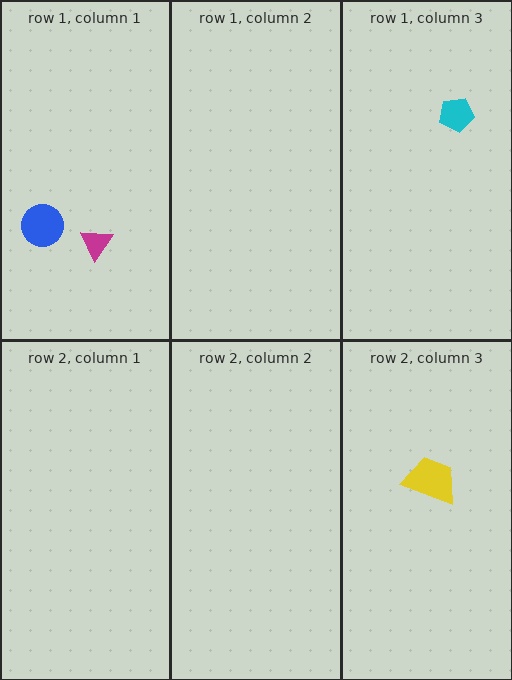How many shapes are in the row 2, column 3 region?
1.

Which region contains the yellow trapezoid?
The row 2, column 3 region.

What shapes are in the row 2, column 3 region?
The yellow trapezoid.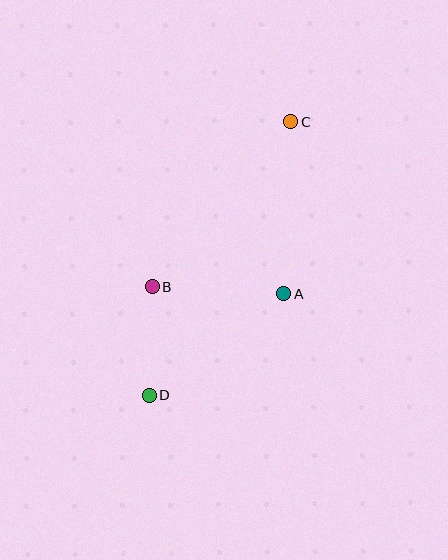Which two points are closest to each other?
Points B and D are closest to each other.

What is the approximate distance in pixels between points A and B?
The distance between A and B is approximately 131 pixels.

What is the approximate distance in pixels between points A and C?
The distance between A and C is approximately 172 pixels.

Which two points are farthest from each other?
Points C and D are farthest from each other.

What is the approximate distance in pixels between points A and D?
The distance between A and D is approximately 168 pixels.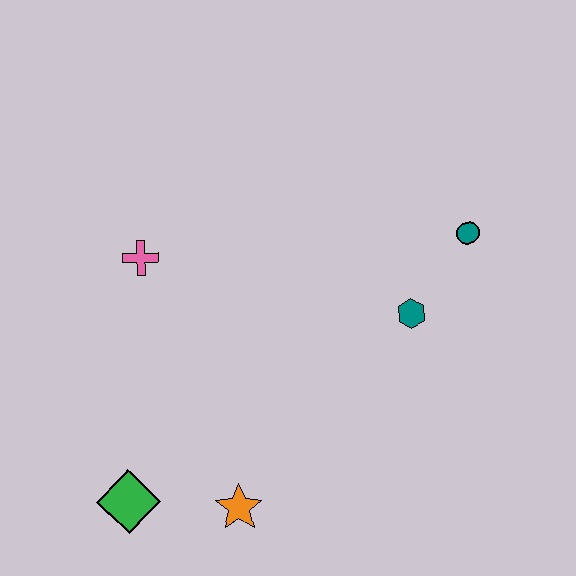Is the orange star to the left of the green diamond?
No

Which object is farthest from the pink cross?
The teal circle is farthest from the pink cross.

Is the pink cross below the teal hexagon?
No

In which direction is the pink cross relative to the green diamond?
The pink cross is above the green diamond.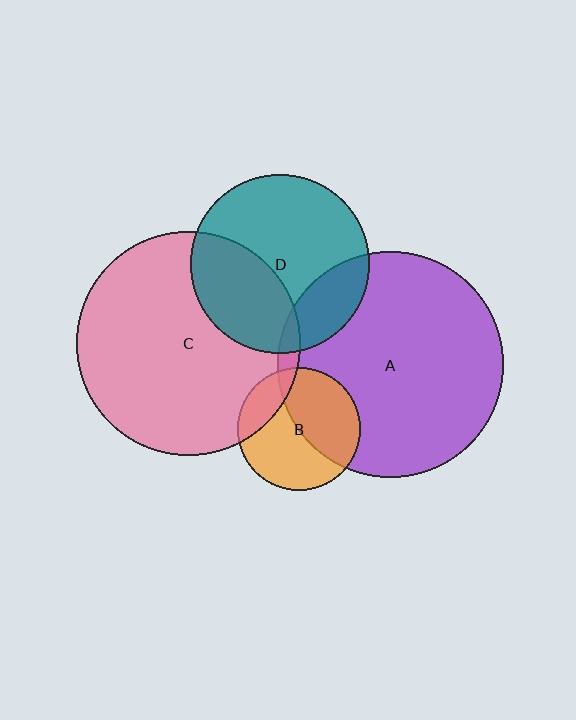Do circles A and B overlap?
Yes.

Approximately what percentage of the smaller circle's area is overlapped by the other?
Approximately 45%.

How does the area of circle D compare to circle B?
Approximately 2.1 times.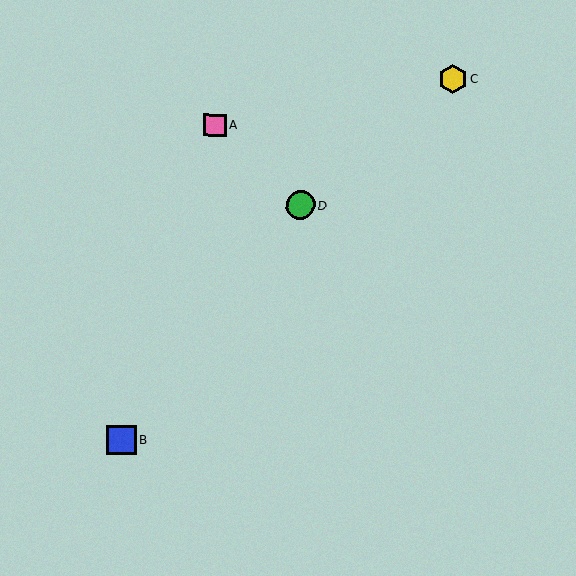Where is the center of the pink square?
The center of the pink square is at (215, 125).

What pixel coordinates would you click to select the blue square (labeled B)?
Click at (122, 440) to select the blue square B.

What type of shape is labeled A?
Shape A is a pink square.